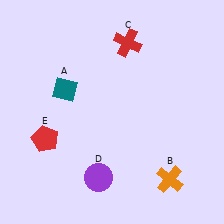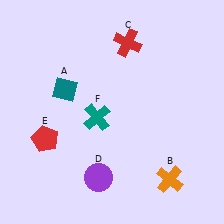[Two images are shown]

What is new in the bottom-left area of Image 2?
A teal cross (F) was added in the bottom-left area of Image 2.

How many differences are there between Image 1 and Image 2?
There is 1 difference between the two images.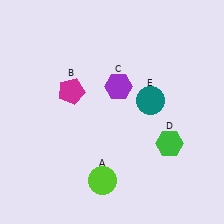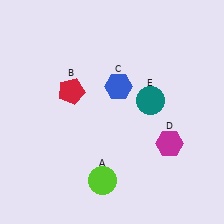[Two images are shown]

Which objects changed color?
B changed from magenta to red. C changed from purple to blue. D changed from green to magenta.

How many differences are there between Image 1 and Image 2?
There are 3 differences between the two images.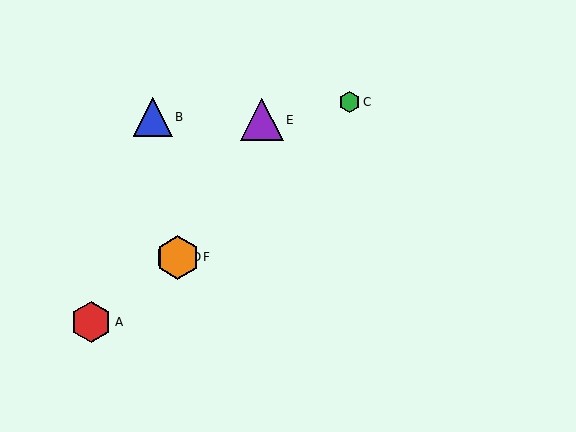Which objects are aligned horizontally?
Objects D, F are aligned horizontally.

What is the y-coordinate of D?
Object D is at y≈257.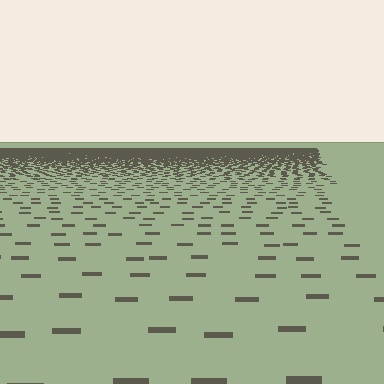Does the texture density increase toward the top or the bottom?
Density increases toward the top.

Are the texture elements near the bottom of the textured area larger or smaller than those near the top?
Larger. Near the bottom, elements are closer to the viewer and appear at a bigger on-screen size.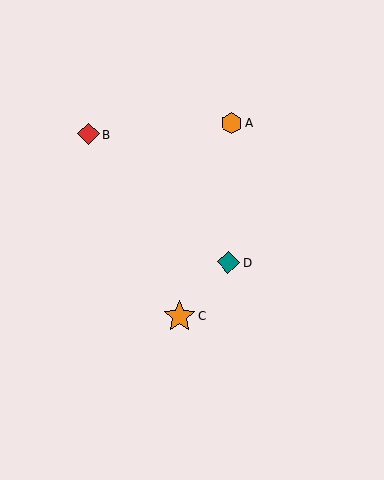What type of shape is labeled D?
Shape D is a teal diamond.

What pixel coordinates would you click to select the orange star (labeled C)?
Click at (179, 316) to select the orange star C.